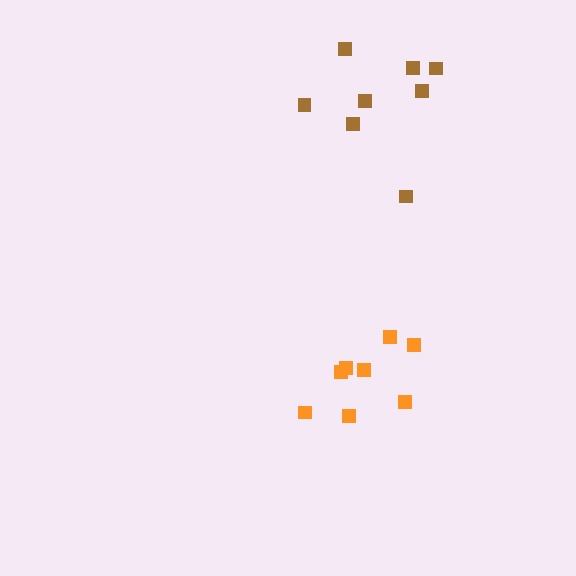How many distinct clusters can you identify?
There are 2 distinct clusters.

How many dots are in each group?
Group 1: 8 dots, Group 2: 8 dots (16 total).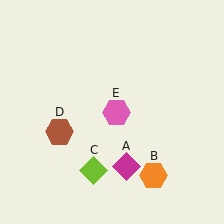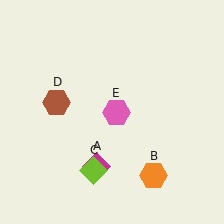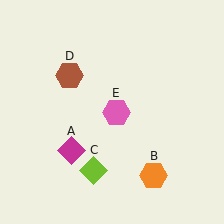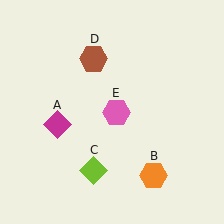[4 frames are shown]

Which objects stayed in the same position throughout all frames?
Orange hexagon (object B) and lime diamond (object C) and pink hexagon (object E) remained stationary.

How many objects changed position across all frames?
2 objects changed position: magenta diamond (object A), brown hexagon (object D).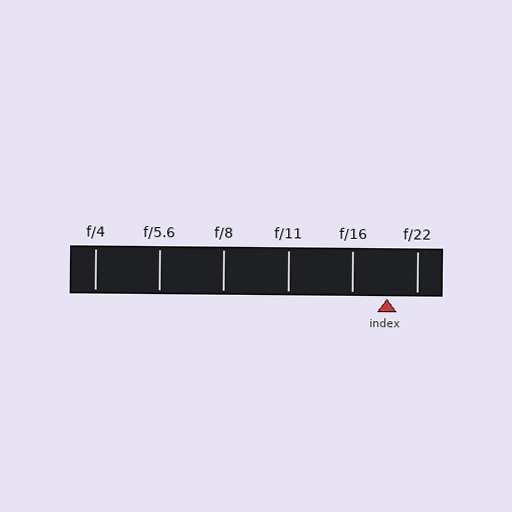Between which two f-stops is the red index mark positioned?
The index mark is between f/16 and f/22.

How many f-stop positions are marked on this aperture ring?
There are 6 f-stop positions marked.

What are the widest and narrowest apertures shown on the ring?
The widest aperture shown is f/4 and the narrowest is f/22.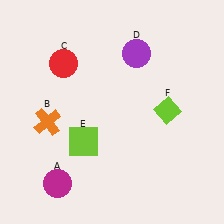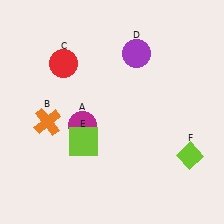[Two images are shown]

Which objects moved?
The objects that moved are: the magenta circle (A), the lime diamond (F).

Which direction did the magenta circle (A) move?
The magenta circle (A) moved up.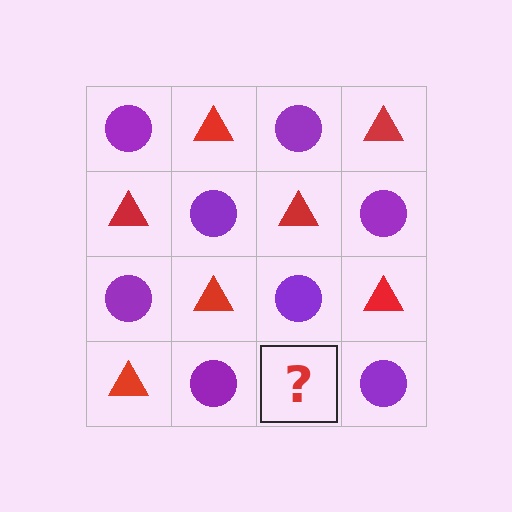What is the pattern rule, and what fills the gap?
The rule is that it alternates purple circle and red triangle in a checkerboard pattern. The gap should be filled with a red triangle.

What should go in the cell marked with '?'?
The missing cell should contain a red triangle.